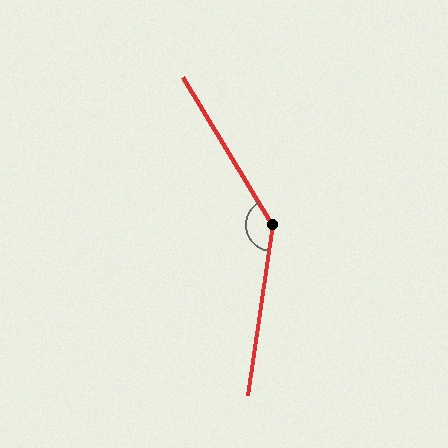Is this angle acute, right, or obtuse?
It is obtuse.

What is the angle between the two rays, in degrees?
Approximately 141 degrees.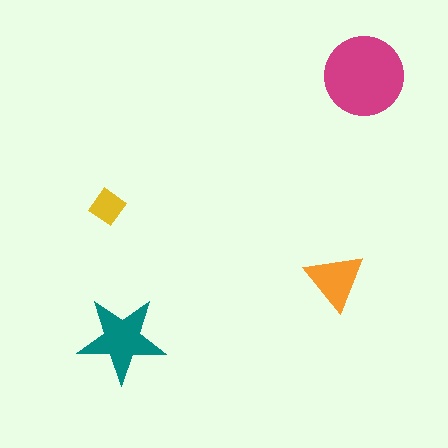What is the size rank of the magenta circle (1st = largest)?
1st.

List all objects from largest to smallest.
The magenta circle, the teal star, the orange triangle, the yellow diamond.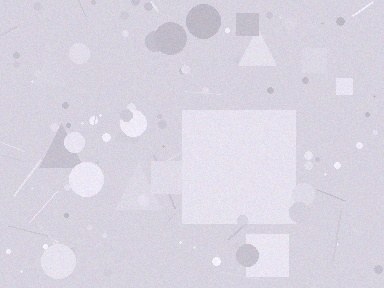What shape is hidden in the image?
A square is hidden in the image.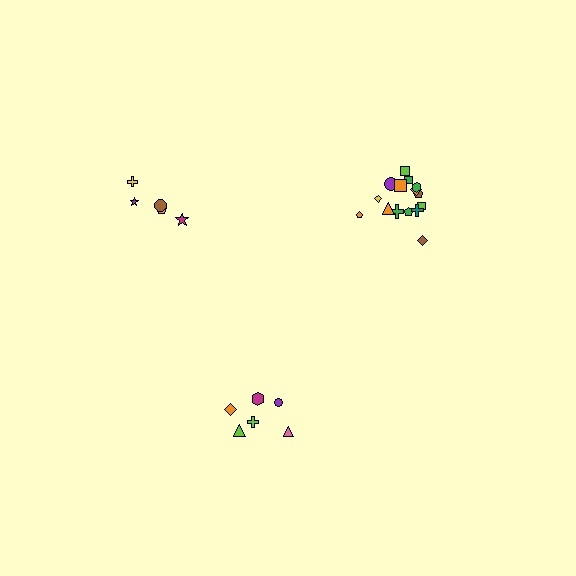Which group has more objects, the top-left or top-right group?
The top-right group.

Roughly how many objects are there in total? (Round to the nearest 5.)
Roughly 25 objects in total.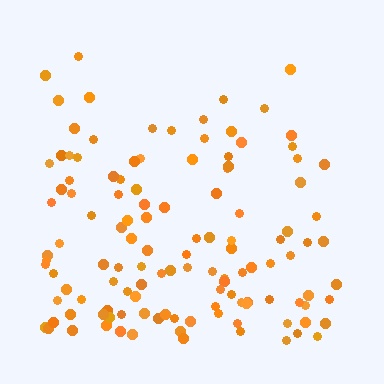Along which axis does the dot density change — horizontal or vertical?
Vertical.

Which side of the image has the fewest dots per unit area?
The top.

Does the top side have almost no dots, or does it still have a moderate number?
Still a moderate number, just noticeably fewer than the bottom.